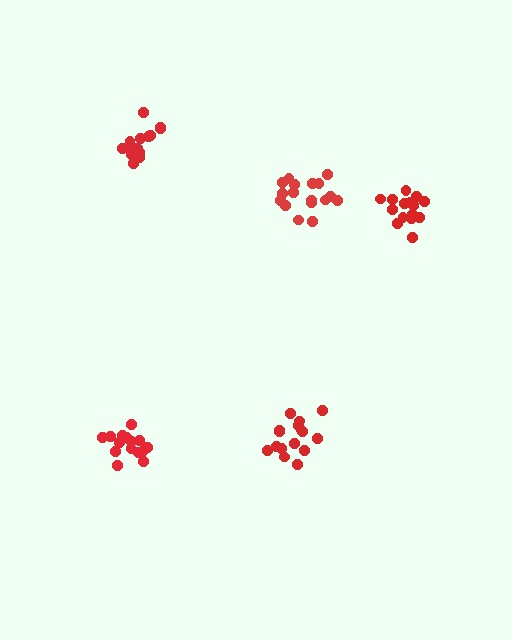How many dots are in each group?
Group 1: 16 dots, Group 2: 15 dots, Group 3: 15 dots, Group 4: 15 dots, Group 5: 17 dots (78 total).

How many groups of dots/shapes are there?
There are 5 groups.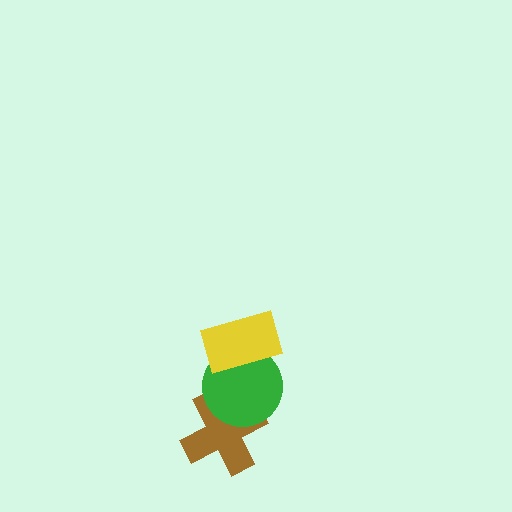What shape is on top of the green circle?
The yellow rectangle is on top of the green circle.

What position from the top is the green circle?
The green circle is 2nd from the top.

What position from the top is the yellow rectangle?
The yellow rectangle is 1st from the top.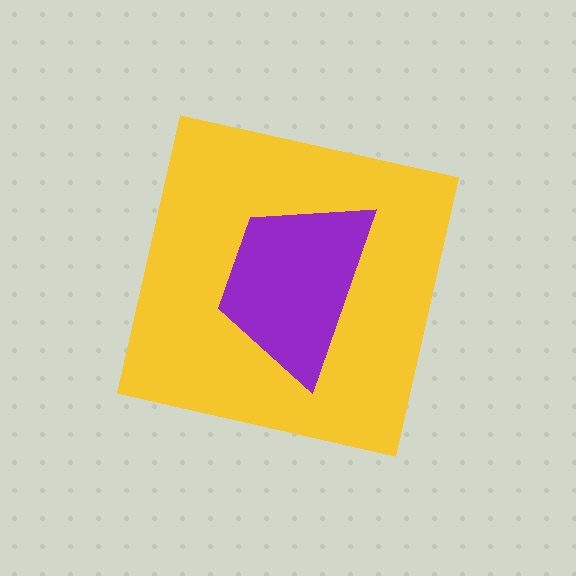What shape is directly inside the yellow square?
The purple trapezoid.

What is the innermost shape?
The purple trapezoid.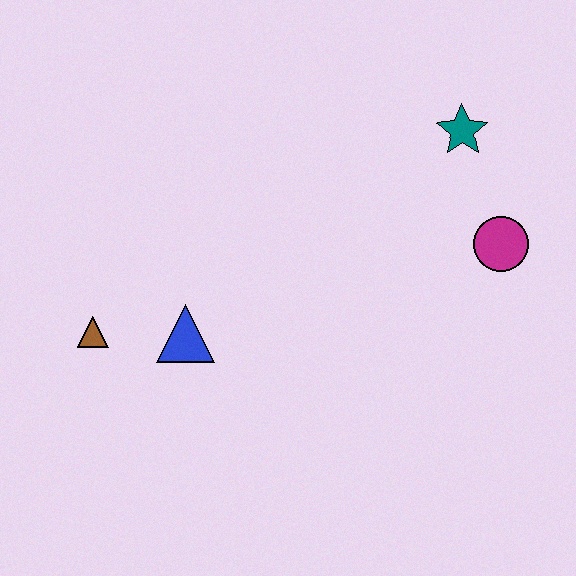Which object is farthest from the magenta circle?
The brown triangle is farthest from the magenta circle.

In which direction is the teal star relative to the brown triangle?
The teal star is to the right of the brown triangle.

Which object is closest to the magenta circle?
The teal star is closest to the magenta circle.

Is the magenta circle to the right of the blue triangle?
Yes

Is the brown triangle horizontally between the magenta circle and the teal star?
No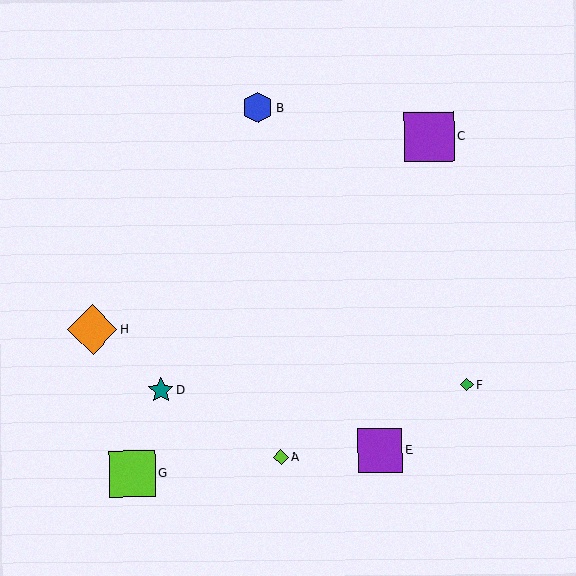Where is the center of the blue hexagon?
The center of the blue hexagon is at (258, 108).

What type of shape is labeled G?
Shape G is a lime square.